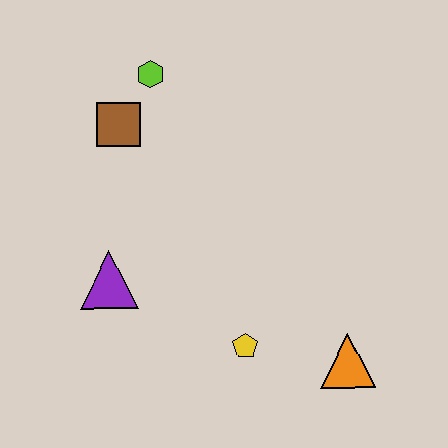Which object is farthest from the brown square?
The orange triangle is farthest from the brown square.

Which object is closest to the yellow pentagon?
The orange triangle is closest to the yellow pentagon.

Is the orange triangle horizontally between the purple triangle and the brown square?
No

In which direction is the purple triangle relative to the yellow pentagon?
The purple triangle is to the left of the yellow pentagon.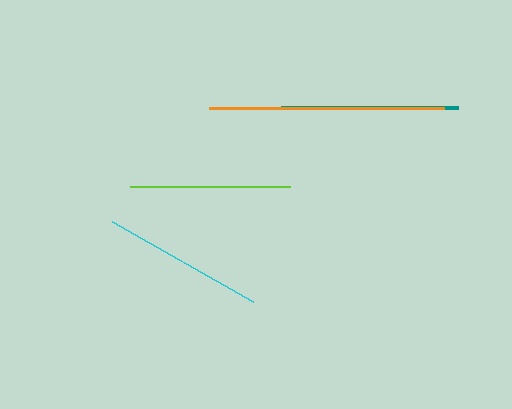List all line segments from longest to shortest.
From longest to shortest: orange, teal, cyan, lime.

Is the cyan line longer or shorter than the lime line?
The cyan line is longer than the lime line.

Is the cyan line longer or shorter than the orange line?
The orange line is longer than the cyan line.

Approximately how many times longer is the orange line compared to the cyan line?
The orange line is approximately 1.5 times the length of the cyan line.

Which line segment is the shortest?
The lime line is the shortest at approximately 160 pixels.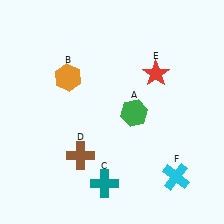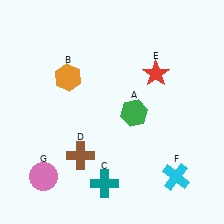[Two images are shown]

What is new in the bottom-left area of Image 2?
A pink circle (G) was added in the bottom-left area of Image 2.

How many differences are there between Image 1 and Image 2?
There is 1 difference between the two images.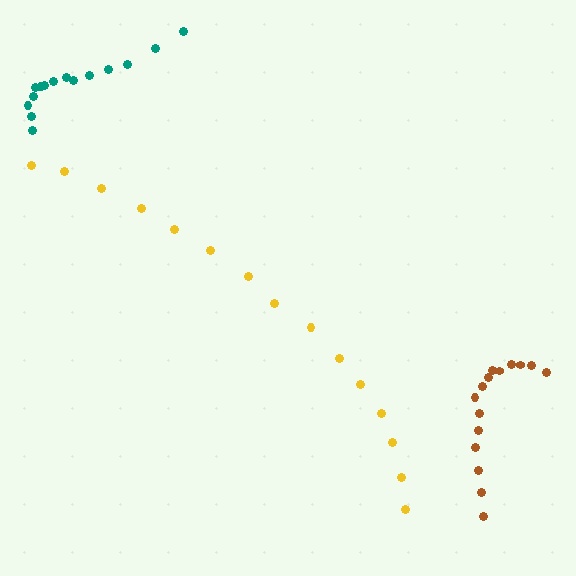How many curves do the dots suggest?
There are 3 distinct paths.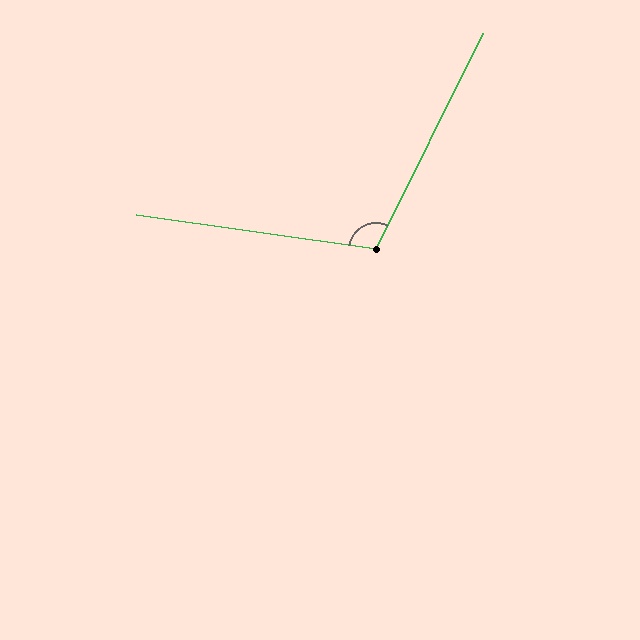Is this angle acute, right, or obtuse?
It is obtuse.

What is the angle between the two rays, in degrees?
Approximately 108 degrees.